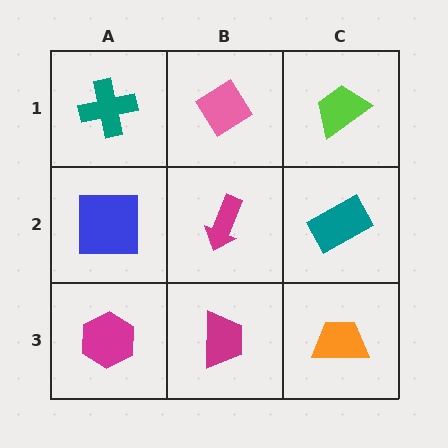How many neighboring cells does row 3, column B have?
3.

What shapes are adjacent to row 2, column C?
A lime trapezoid (row 1, column C), an orange trapezoid (row 3, column C), a magenta arrow (row 2, column B).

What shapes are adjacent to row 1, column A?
A blue square (row 2, column A), a pink diamond (row 1, column B).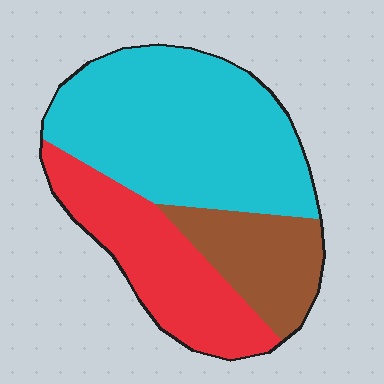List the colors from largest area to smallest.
From largest to smallest: cyan, red, brown.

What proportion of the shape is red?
Red takes up between a sixth and a third of the shape.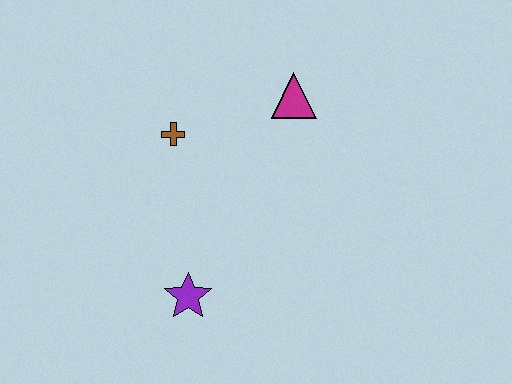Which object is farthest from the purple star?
The magenta triangle is farthest from the purple star.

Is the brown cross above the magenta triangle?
No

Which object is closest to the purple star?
The brown cross is closest to the purple star.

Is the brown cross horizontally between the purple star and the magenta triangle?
No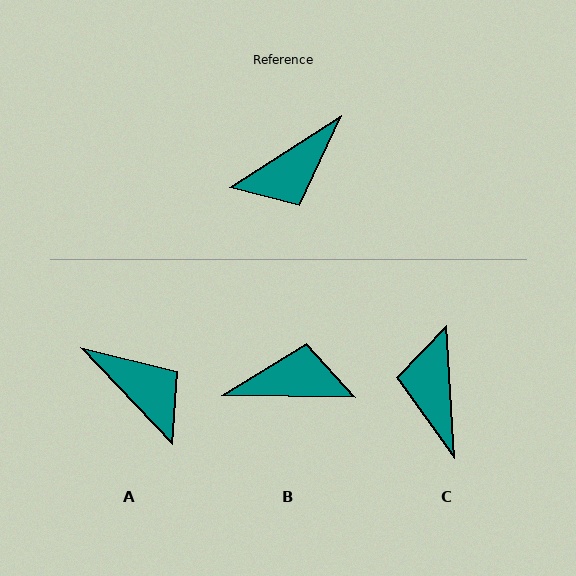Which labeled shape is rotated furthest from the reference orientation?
B, about 147 degrees away.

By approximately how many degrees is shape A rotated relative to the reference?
Approximately 101 degrees counter-clockwise.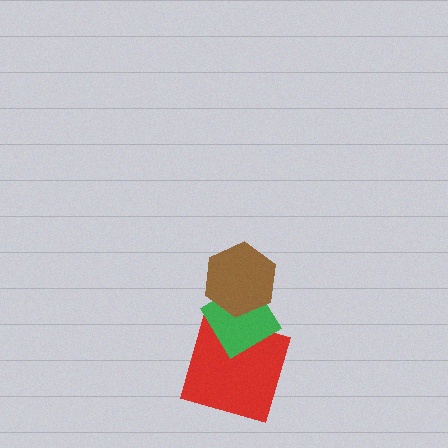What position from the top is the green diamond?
The green diamond is 2nd from the top.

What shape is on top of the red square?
The green diamond is on top of the red square.